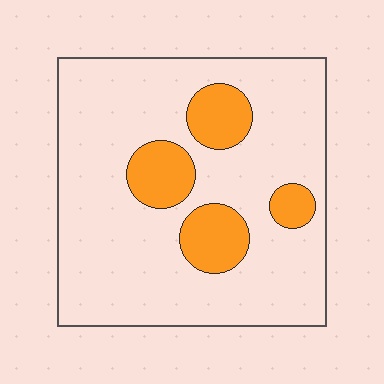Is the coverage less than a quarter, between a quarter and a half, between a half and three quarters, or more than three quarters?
Less than a quarter.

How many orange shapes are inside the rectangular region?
4.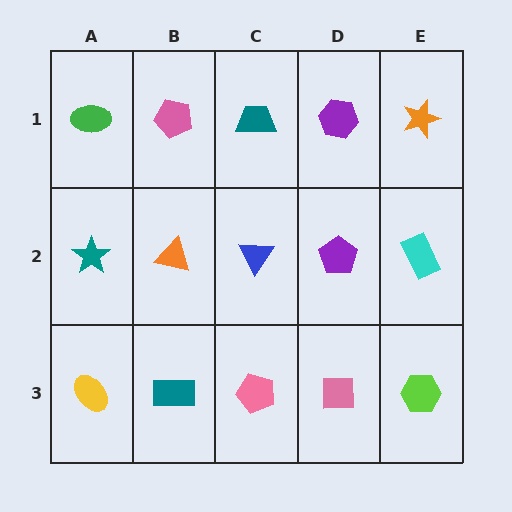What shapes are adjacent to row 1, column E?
A cyan rectangle (row 2, column E), a purple hexagon (row 1, column D).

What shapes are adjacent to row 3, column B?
An orange triangle (row 2, column B), a yellow ellipse (row 3, column A), a pink pentagon (row 3, column C).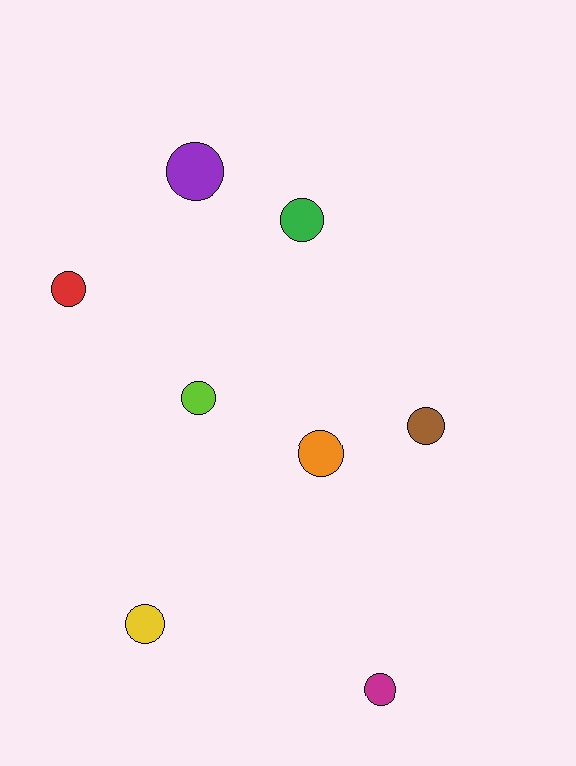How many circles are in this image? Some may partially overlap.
There are 8 circles.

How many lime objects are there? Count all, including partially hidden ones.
There is 1 lime object.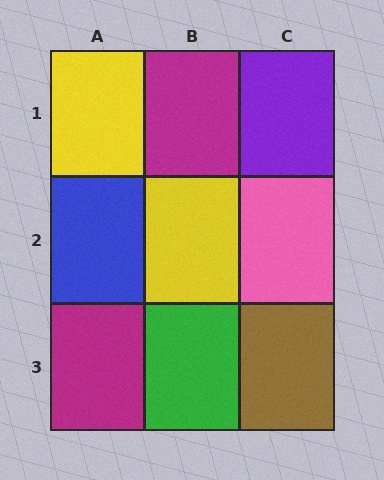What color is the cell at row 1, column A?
Yellow.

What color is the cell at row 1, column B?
Magenta.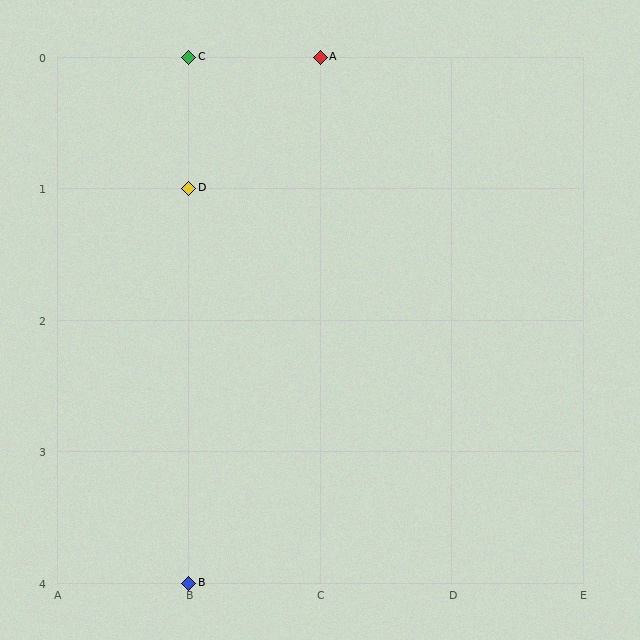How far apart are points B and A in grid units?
Points B and A are 1 column and 4 rows apart (about 4.1 grid units diagonally).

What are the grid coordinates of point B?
Point B is at grid coordinates (B, 4).